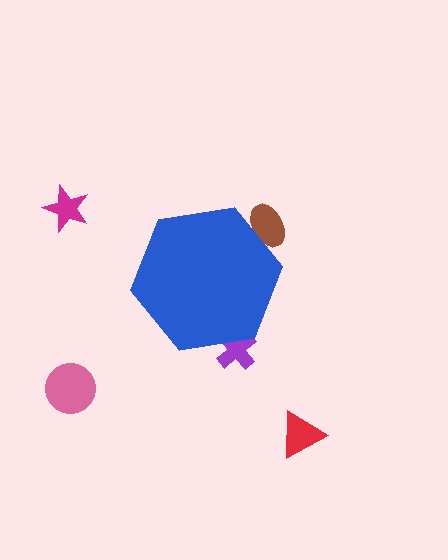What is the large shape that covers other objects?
A blue hexagon.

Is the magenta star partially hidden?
No, the magenta star is fully visible.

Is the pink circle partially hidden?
No, the pink circle is fully visible.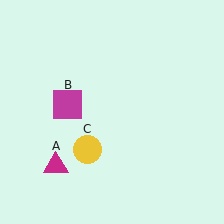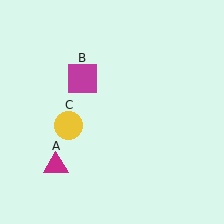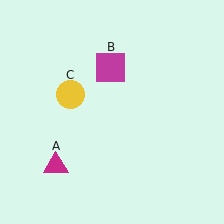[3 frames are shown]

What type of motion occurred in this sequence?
The magenta square (object B), yellow circle (object C) rotated clockwise around the center of the scene.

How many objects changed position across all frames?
2 objects changed position: magenta square (object B), yellow circle (object C).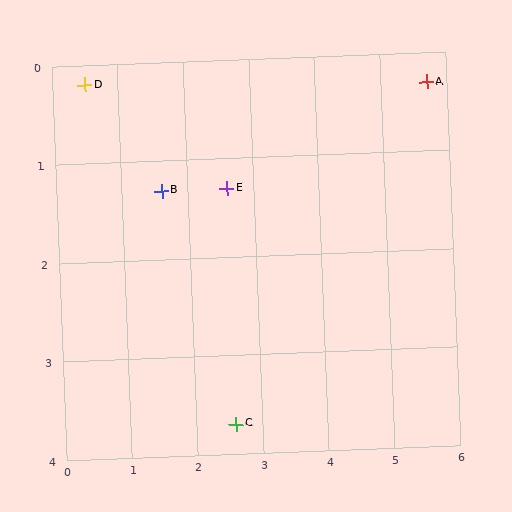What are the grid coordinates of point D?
Point D is at approximately (0.5, 0.2).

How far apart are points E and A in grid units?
Points E and A are about 3.3 grid units apart.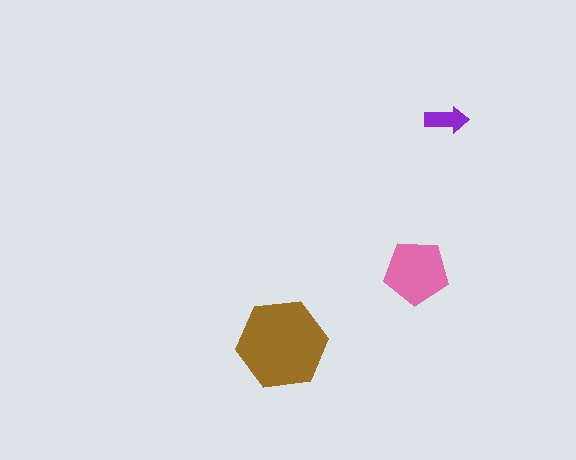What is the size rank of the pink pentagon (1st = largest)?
2nd.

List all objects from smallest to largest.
The purple arrow, the pink pentagon, the brown hexagon.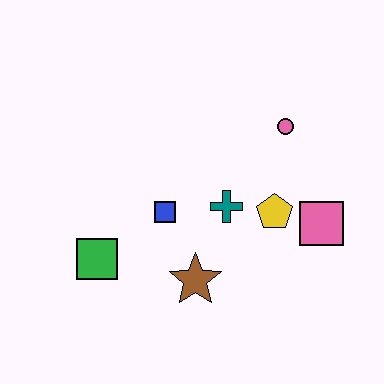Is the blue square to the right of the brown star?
No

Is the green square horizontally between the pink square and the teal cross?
No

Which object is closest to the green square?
The blue square is closest to the green square.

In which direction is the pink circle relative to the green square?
The pink circle is to the right of the green square.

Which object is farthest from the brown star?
The pink circle is farthest from the brown star.